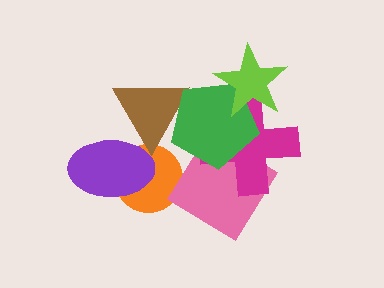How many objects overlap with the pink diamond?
2 objects overlap with the pink diamond.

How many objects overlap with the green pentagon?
4 objects overlap with the green pentagon.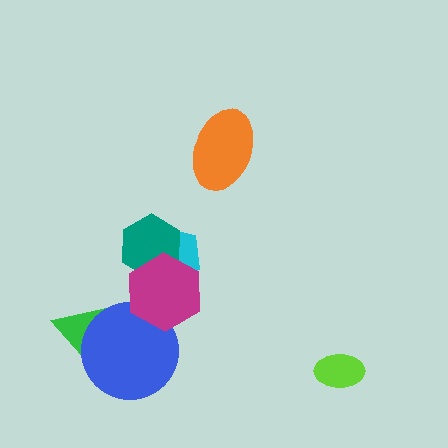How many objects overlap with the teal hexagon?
2 objects overlap with the teal hexagon.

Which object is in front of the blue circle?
The magenta hexagon is in front of the blue circle.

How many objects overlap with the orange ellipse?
0 objects overlap with the orange ellipse.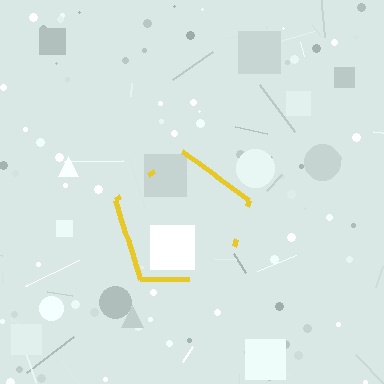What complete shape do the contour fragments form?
The contour fragments form a pentagon.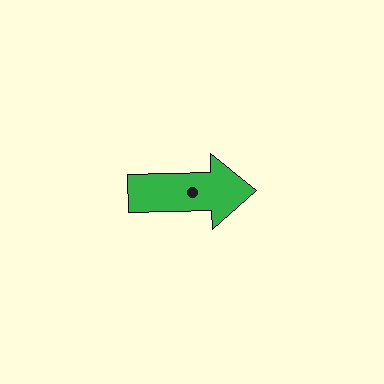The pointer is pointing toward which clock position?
Roughly 3 o'clock.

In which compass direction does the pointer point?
East.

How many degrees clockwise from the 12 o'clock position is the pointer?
Approximately 88 degrees.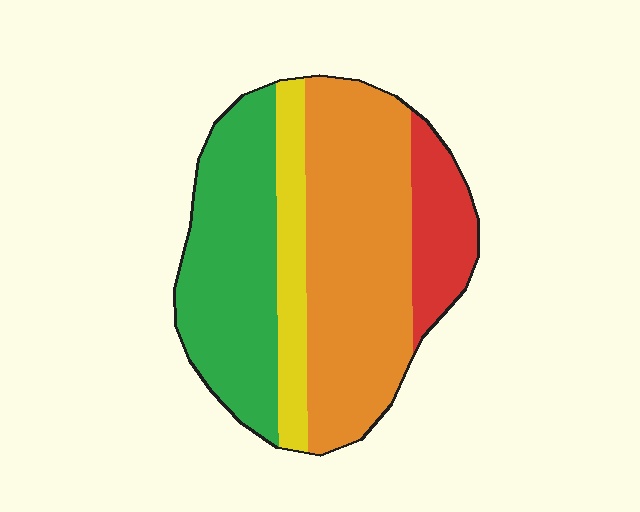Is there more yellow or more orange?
Orange.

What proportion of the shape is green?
Green takes up about one third (1/3) of the shape.